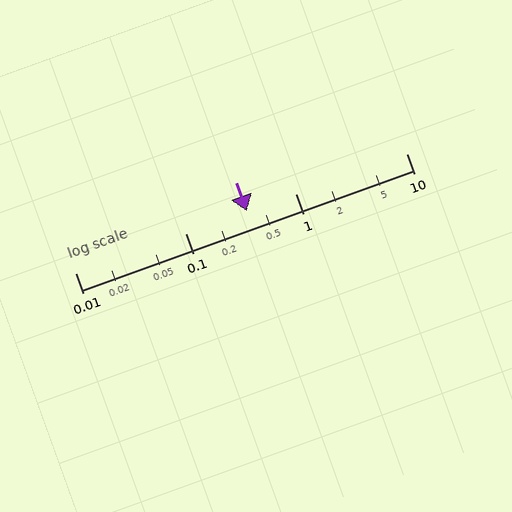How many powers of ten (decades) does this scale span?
The scale spans 3 decades, from 0.01 to 10.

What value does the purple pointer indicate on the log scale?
The pointer indicates approximately 0.36.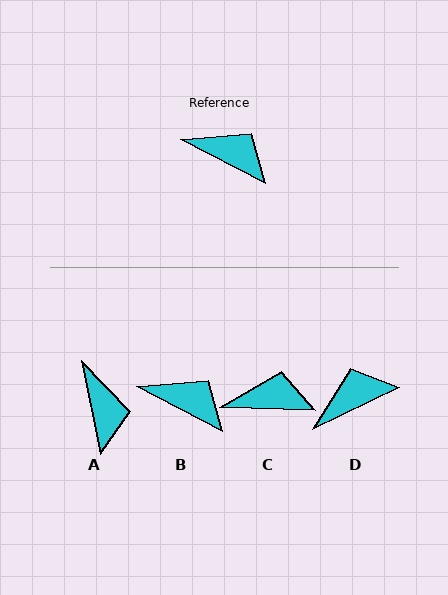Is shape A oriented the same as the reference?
No, it is off by about 51 degrees.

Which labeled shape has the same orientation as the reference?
B.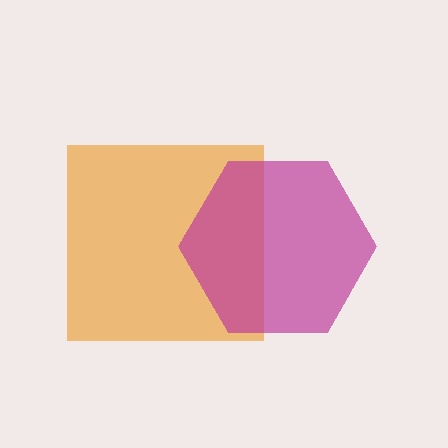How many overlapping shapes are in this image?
There are 2 overlapping shapes in the image.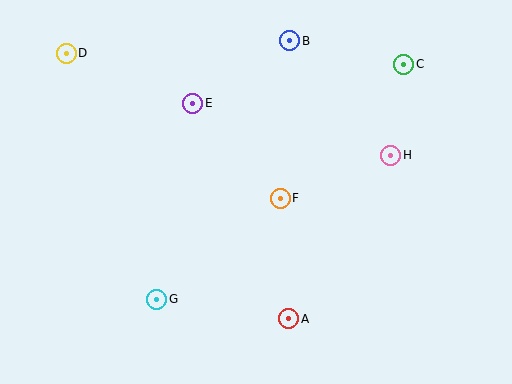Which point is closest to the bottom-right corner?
Point A is closest to the bottom-right corner.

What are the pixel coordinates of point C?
Point C is at (404, 64).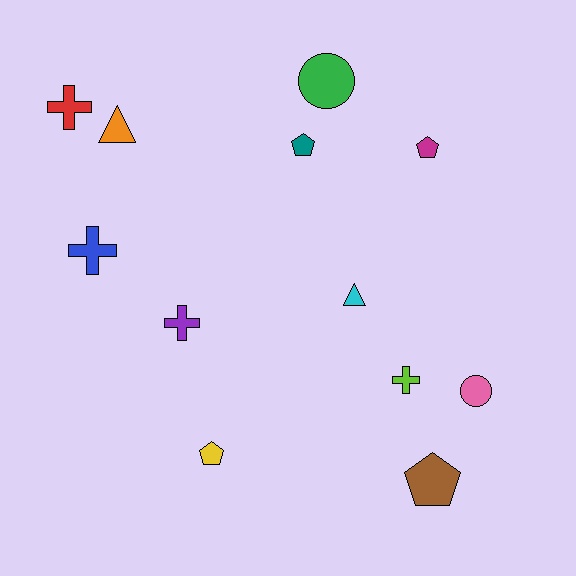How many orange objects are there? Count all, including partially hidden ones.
There is 1 orange object.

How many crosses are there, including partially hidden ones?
There are 4 crosses.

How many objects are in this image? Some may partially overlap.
There are 12 objects.